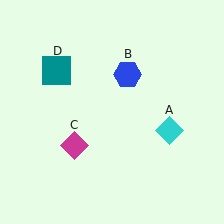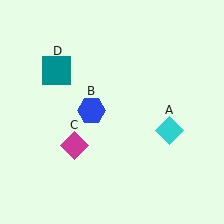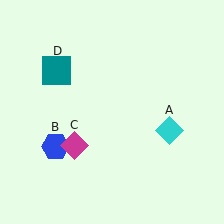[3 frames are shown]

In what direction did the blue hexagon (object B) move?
The blue hexagon (object B) moved down and to the left.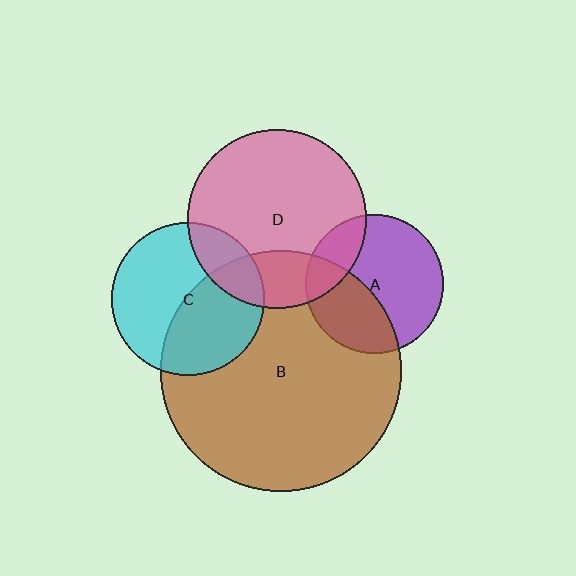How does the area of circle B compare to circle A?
Approximately 3.1 times.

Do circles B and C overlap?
Yes.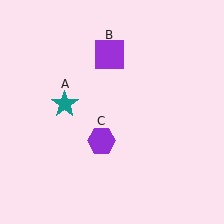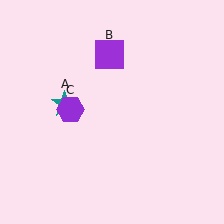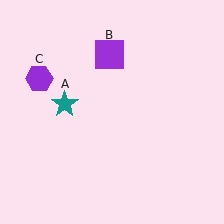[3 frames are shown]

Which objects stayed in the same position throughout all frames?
Teal star (object A) and purple square (object B) remained stationary.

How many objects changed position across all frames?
1 object changed position: purple hexagon (object C).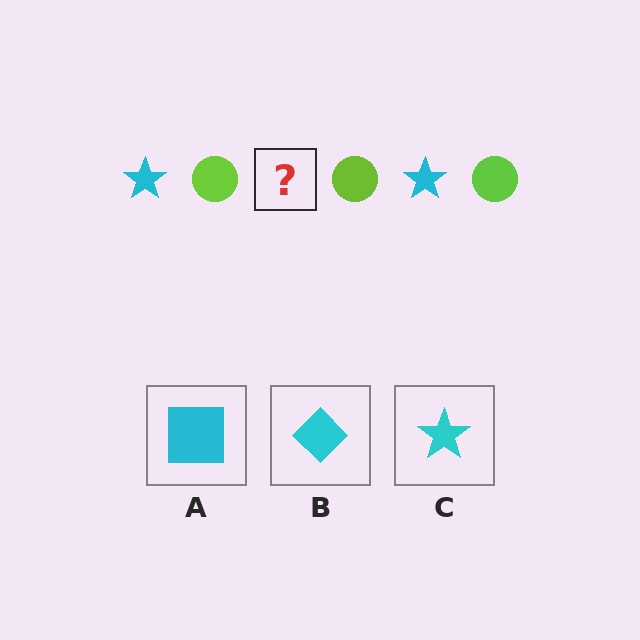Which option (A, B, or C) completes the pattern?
C.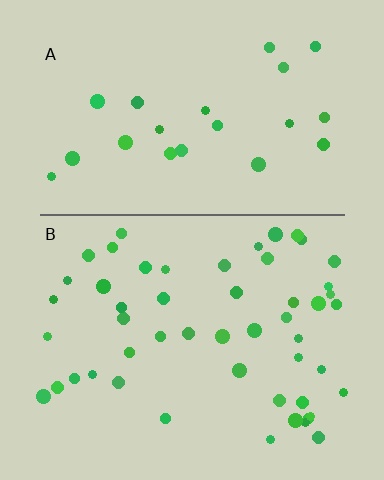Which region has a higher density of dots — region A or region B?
B (the bottom).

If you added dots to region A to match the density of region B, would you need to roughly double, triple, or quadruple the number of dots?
Approximately double.